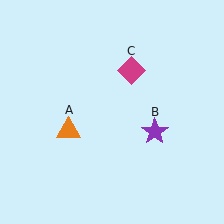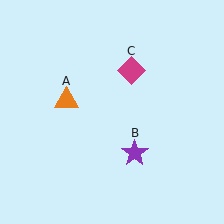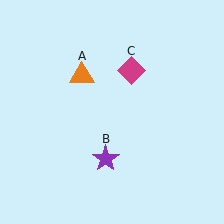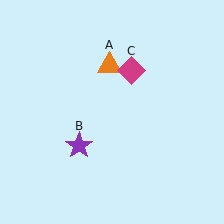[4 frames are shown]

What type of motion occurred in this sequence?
The orange triangle (object A), purple star (object B) rotated clockwise around the center of the scene.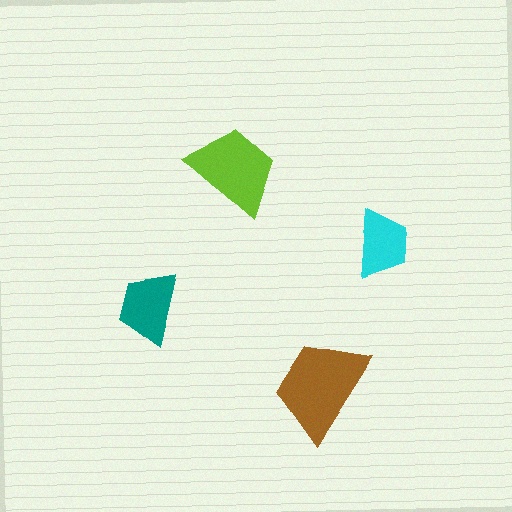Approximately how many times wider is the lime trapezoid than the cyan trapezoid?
About 1.5 times wider.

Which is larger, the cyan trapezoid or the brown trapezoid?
The brown one.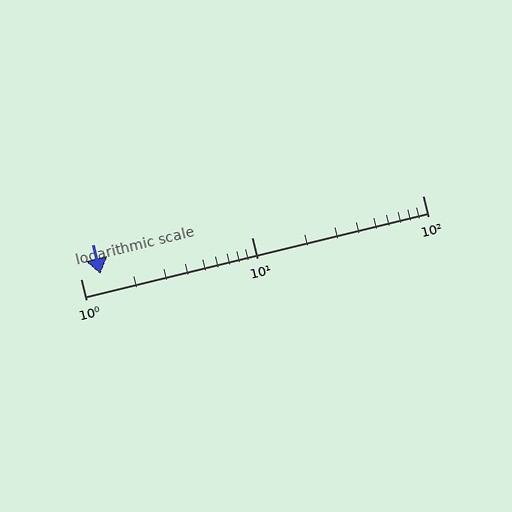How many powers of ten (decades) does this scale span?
The scale spans 2 decades, from 1 to 100.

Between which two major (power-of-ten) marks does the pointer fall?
The pointer is between 1 and 10.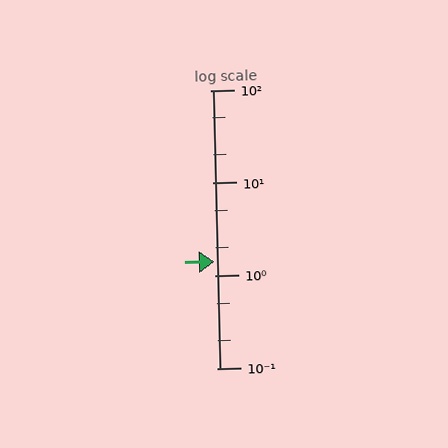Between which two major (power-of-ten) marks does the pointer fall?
The pointer is between 1 and 10.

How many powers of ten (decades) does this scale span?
The scale spans 3 decades, from 0.1 to 100.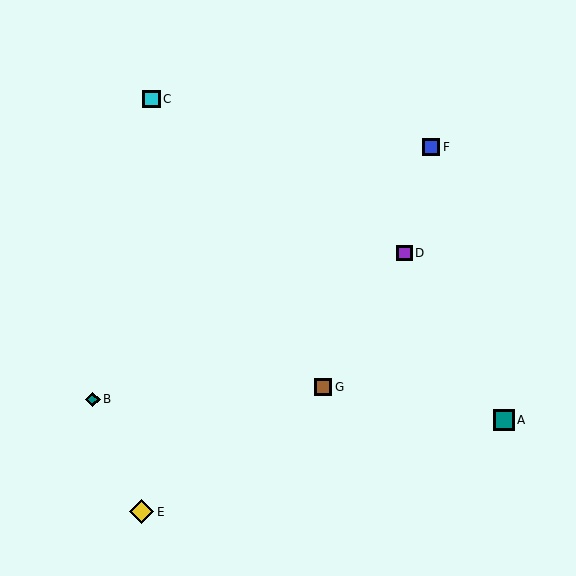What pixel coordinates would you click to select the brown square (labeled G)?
Click at (323, 387) to select the brown square G.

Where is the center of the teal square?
The center of the teal square is at (504, 420).